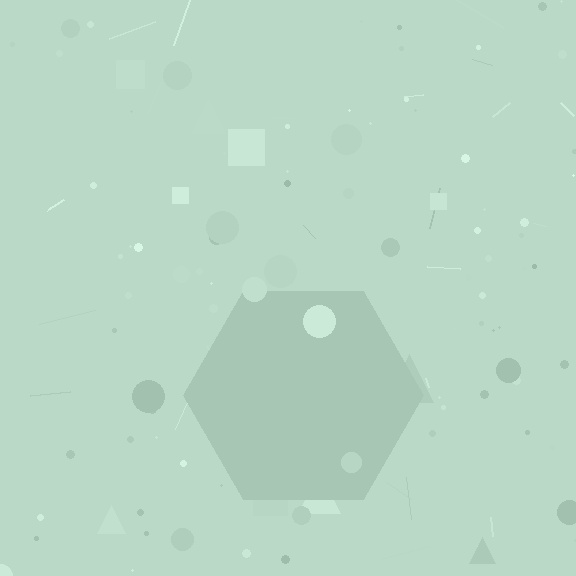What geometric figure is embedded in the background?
A hexagon is embedded in the background.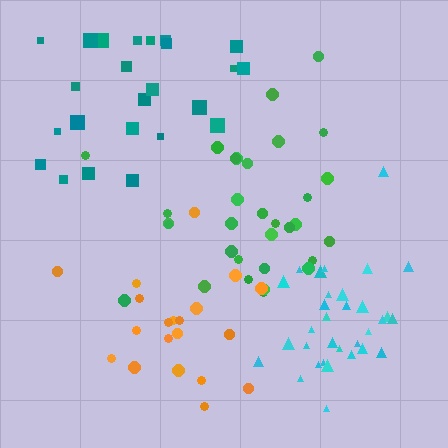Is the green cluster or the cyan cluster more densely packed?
Cyan.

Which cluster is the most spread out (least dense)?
Teal.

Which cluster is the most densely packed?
Cyan.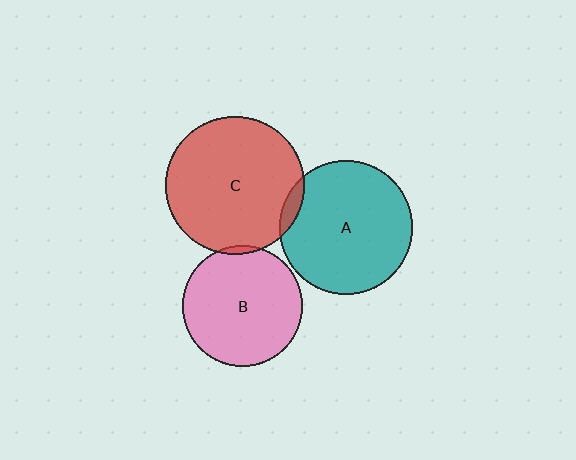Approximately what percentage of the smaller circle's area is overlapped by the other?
Approximately 5%.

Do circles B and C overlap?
Yes.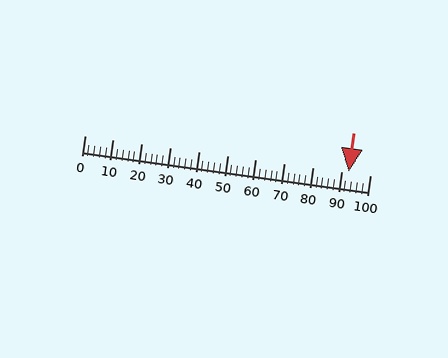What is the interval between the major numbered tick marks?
The major tick marks are spaced 10 units apart.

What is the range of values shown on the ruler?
The ruler shows values from 0 to 100.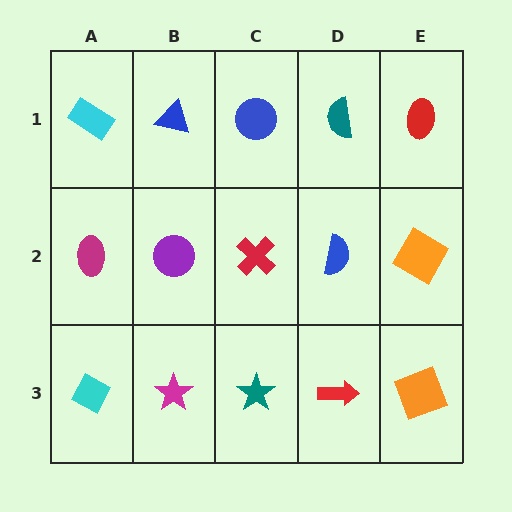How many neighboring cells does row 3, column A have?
2.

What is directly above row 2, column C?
A blue circle.